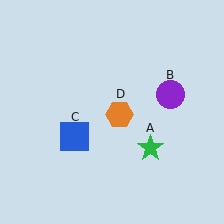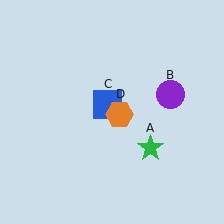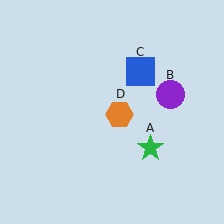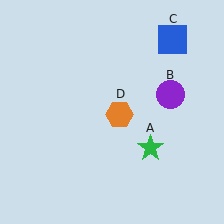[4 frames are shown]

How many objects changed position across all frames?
1 object changed position: blue square (object C).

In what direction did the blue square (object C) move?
The blue square (object C) moved up and to the right.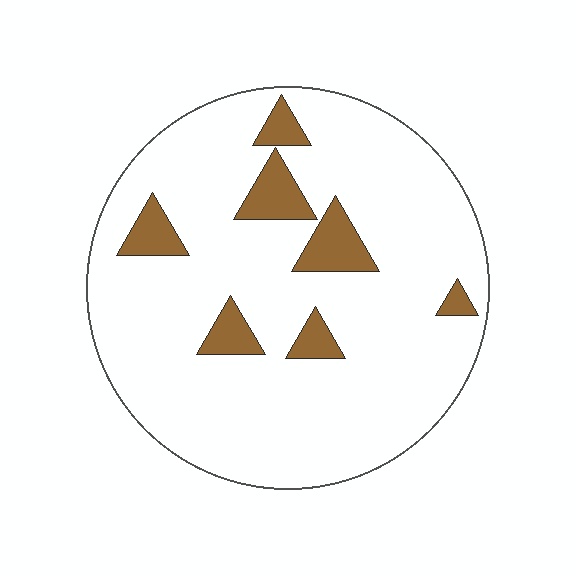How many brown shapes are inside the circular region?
7.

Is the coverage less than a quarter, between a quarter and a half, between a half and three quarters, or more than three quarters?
Less than a quarter.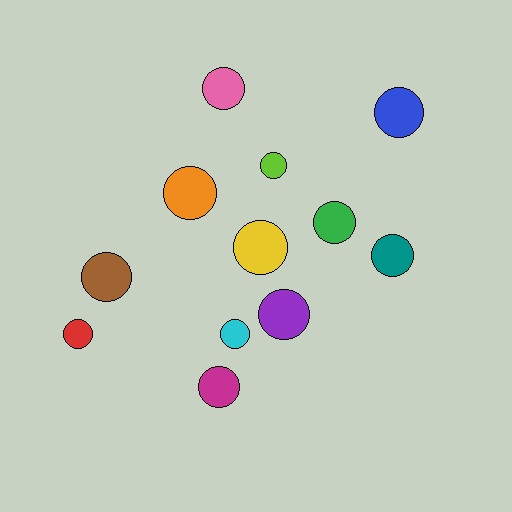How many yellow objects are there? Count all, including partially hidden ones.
There is 1 yellow object.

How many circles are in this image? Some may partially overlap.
There are 12 circles.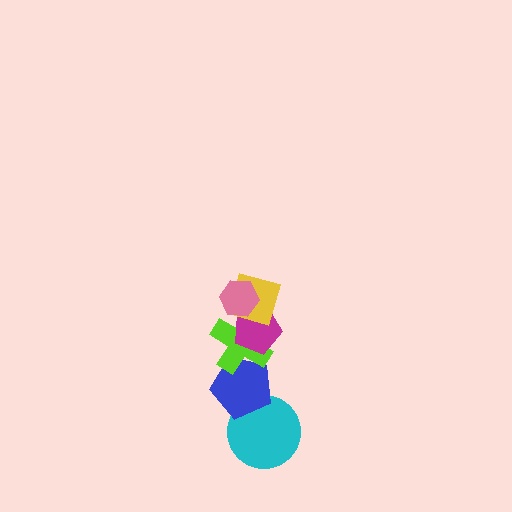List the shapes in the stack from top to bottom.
From top to bottom: the pink hexagon, the yellow square, the magenta pentagon, the lime cross, the blue pentagon, the cyan circle.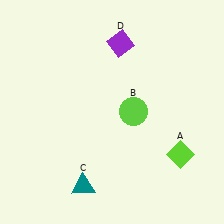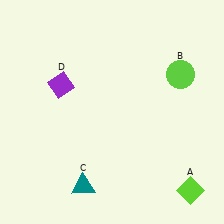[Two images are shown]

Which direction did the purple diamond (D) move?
The purple diamond (D) moved left.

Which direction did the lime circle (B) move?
The lime circle (B) moved right.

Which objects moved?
The objects that moved are: the lime diamond (A), the lime circle (B), the purple diamond (D).